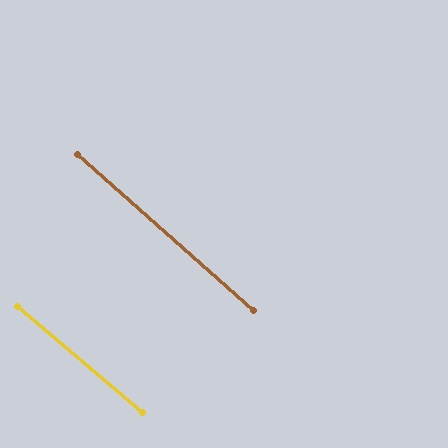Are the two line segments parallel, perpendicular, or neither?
Parallel — their directions differ by only 1.2°.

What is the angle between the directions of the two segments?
Approximately 1 degree.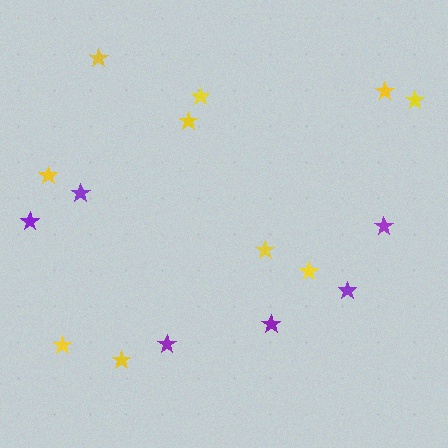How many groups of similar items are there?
There are 2 groups: one group of purple stars (6) and one group of yellow stars (10).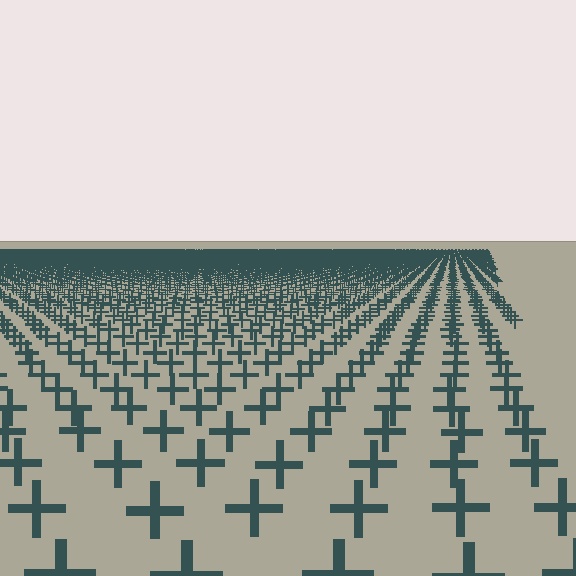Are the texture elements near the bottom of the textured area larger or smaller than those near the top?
Larger. Near the bottom, elements are closer to the viewer and appear at a bigger on-screen size.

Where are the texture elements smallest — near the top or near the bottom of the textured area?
Near the top.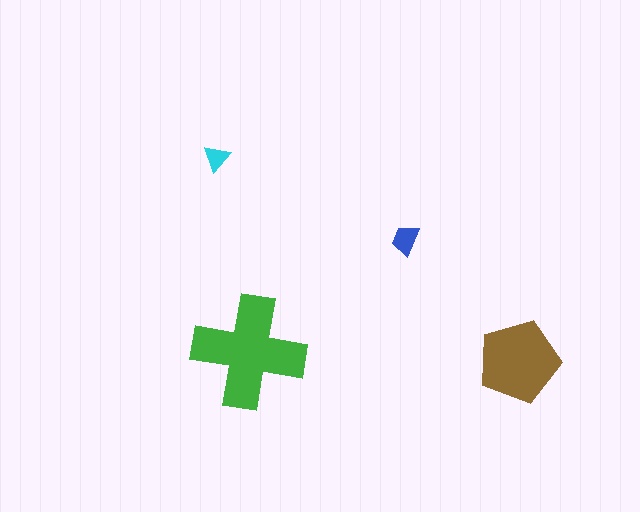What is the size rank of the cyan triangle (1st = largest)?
4th.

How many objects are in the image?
There are 4 objects in the image.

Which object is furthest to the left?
The cyan triangle is leftmost.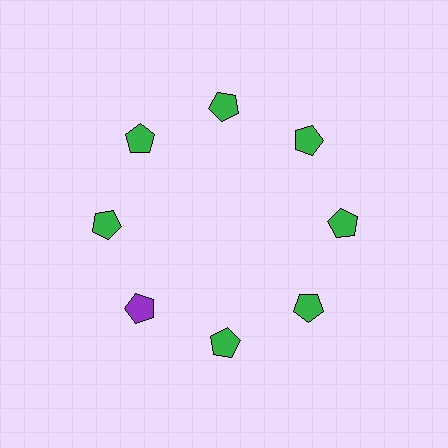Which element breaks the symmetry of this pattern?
The purple pentagon at roughly the 8 o'clock position breaks the symmetry. All other shapes are green pentagons.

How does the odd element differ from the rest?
It has a different color: purple instead of green.